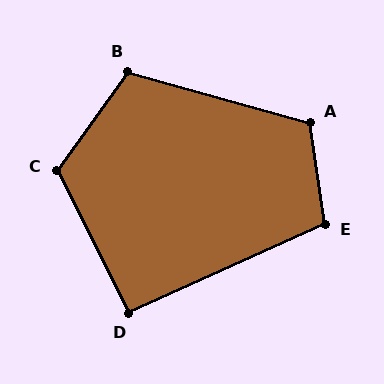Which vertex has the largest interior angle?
C, at approximately 118 degrees.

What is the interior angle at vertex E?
Approximately 106 degrees (obtuse).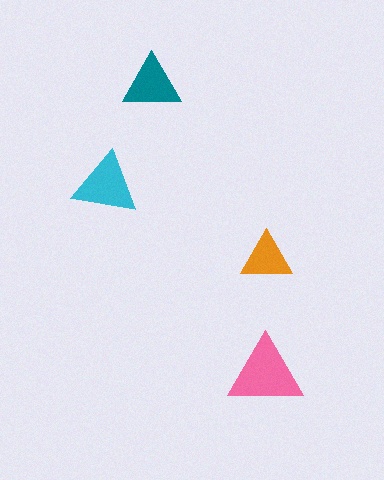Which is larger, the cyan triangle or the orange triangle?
The cyan one.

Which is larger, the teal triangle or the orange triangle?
The teal one.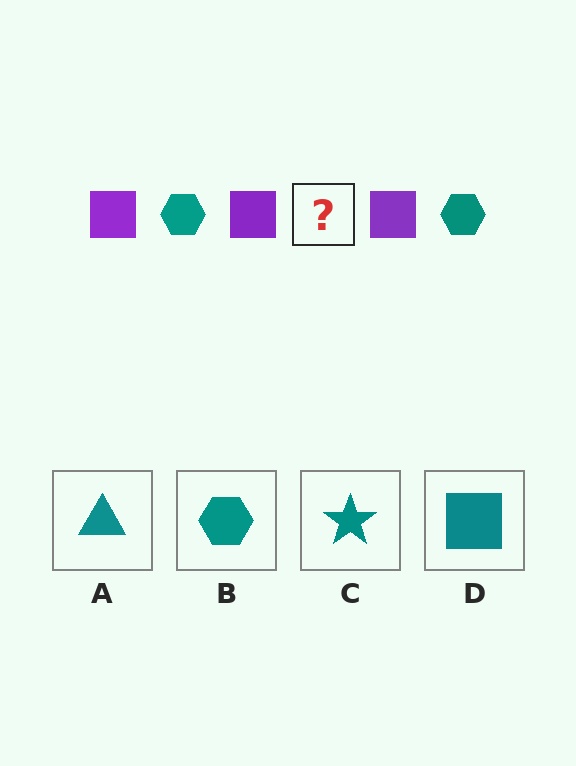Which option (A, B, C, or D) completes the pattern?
B.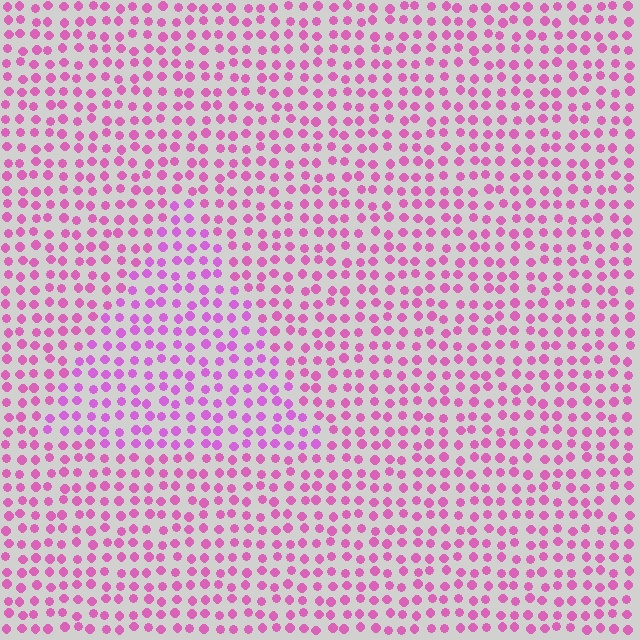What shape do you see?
I see a triangle.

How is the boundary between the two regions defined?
The boundary is defined purely by a slight shift in hue (about 21 degrees). Spacing, size, and orientation are identical on both sides.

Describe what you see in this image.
The image is filled with small pink elements in a uniform arrangement. A triangle-shaped region is visible where the elements are tinted to a slightly different hue, forming a subtle color boundary.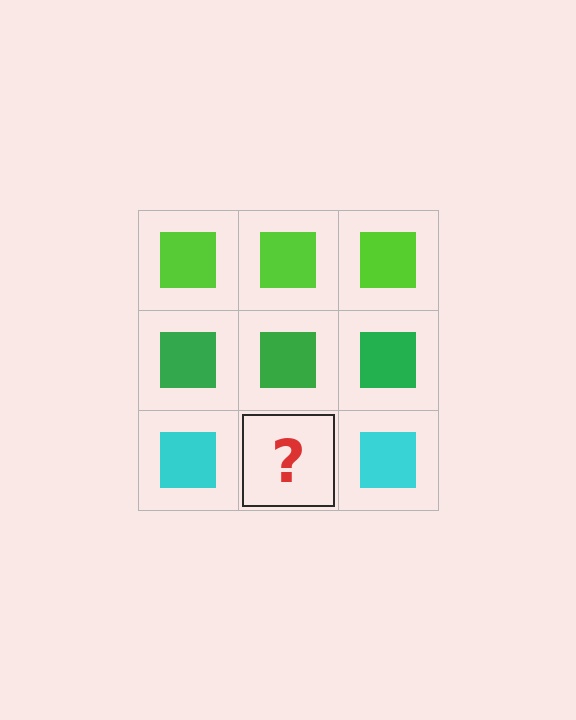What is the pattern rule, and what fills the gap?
The rule is that each row has a consistent color. The gap should be filled with a cyan square.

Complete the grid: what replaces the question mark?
The question mark should be replaced with a cyan square.